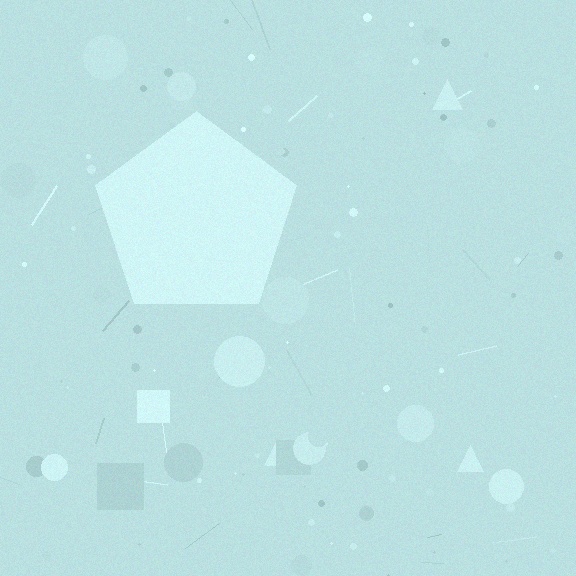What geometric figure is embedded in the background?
A pentagon is embedded in the background.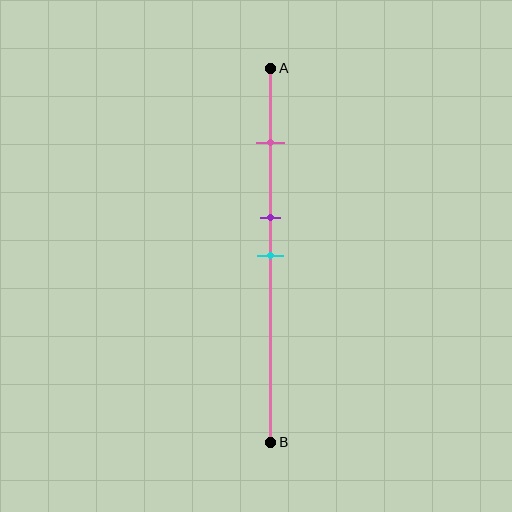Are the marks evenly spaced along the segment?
No, the marks are not evenly spaced.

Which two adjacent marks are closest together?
The purple and cyan marks are the closest adjacent pair.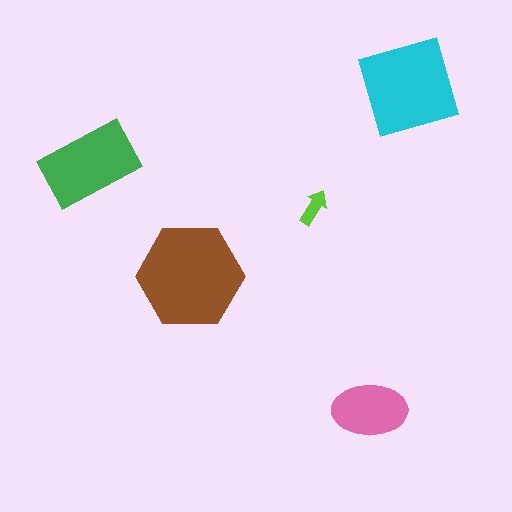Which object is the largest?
The brown hexagon.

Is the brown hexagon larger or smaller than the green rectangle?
Larger.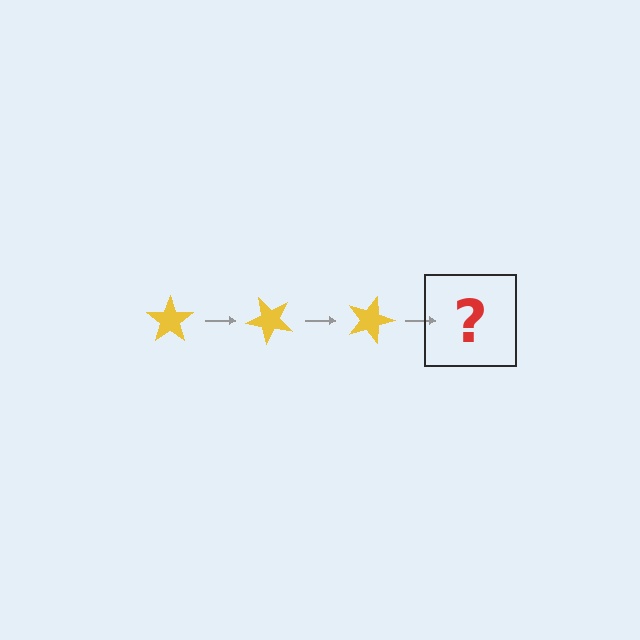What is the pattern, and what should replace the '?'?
The pattern is that the star rotates 45 degrees each step. The '?' should be a yellow star rotated 135 degrees.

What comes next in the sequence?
The next element should be a yellow star rotated 135 degrees.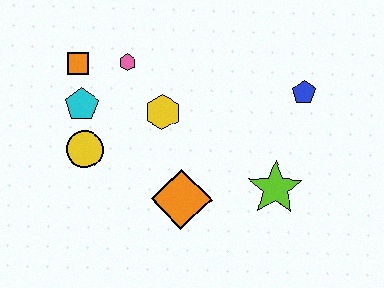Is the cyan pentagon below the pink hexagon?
Yes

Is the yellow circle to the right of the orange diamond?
No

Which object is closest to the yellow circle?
The cyan pentagon is closest to the yellow circle.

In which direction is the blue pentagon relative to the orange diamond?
The blue pentagon is to the right of the orange diamond.